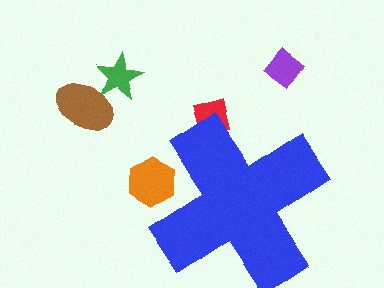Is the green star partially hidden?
No, the green star is fully visible.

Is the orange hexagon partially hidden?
Yes, the orange hexagon is partially hidden behind the blue cross.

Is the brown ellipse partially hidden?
No, the brown ellipse is fully visible.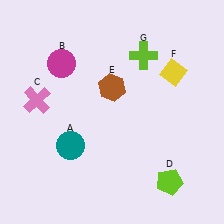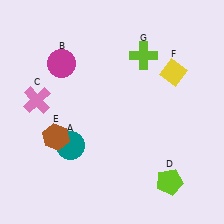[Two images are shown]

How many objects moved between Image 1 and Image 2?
1 object moved between the two images.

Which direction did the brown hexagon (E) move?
The brown hexagon (E) moved left.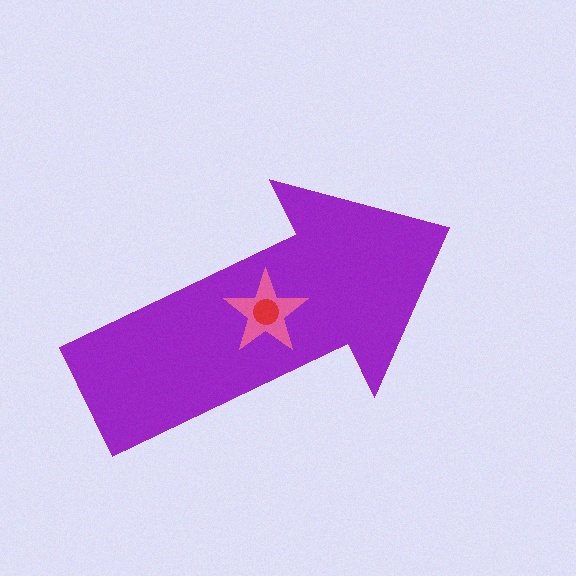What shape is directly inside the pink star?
The red circle.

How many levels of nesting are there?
3.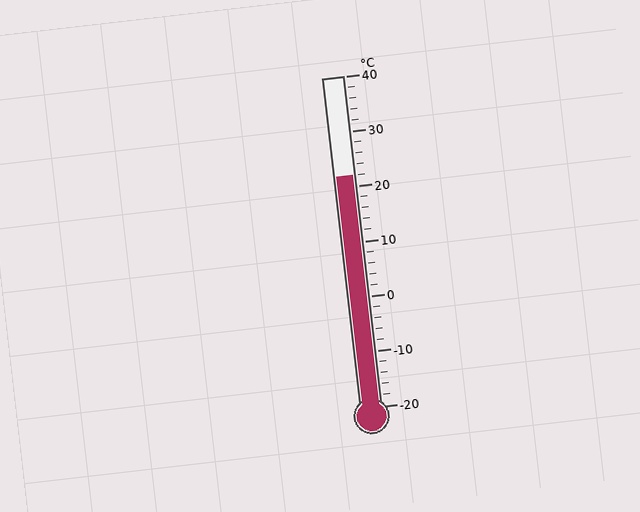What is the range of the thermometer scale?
The thermometer scale ranges from -20°C to 40°C.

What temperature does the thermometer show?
The thermometer shows approximately 22°C.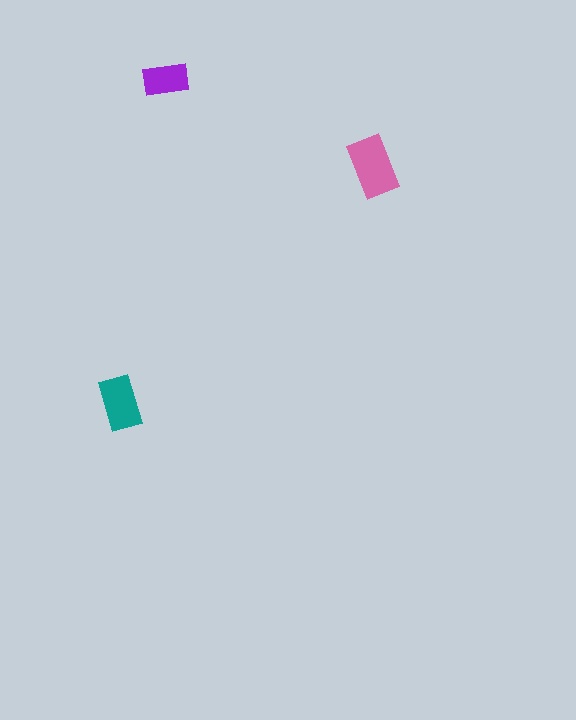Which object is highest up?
The purple rectangle is topmost.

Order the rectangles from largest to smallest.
the pink one, the teal one, the purple one.